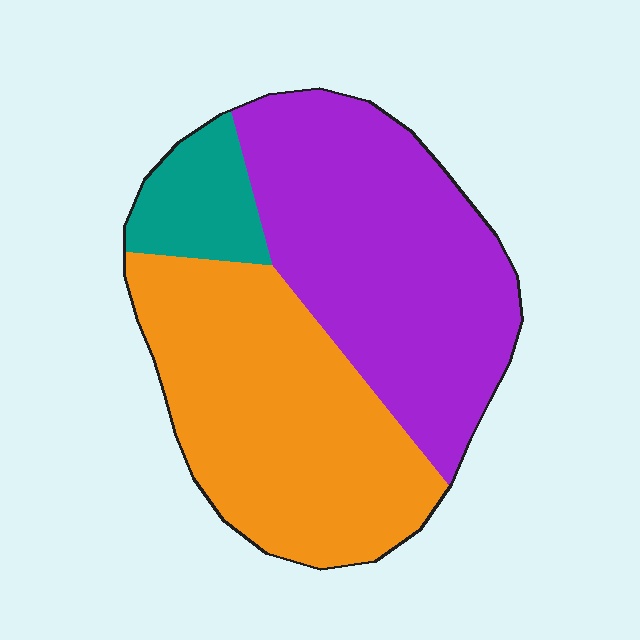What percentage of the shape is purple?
Purple covers roughly 45% of the shape.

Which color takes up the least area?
Teal, at roughly 10%.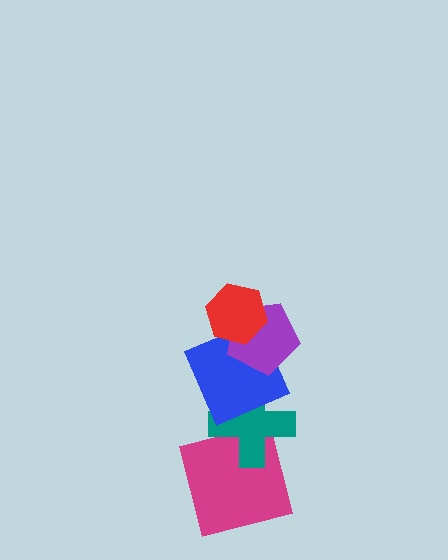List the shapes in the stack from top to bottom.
From top to bottom: the red hexagon, the purple pentagon, the blue square, the teal cross, the magenta square.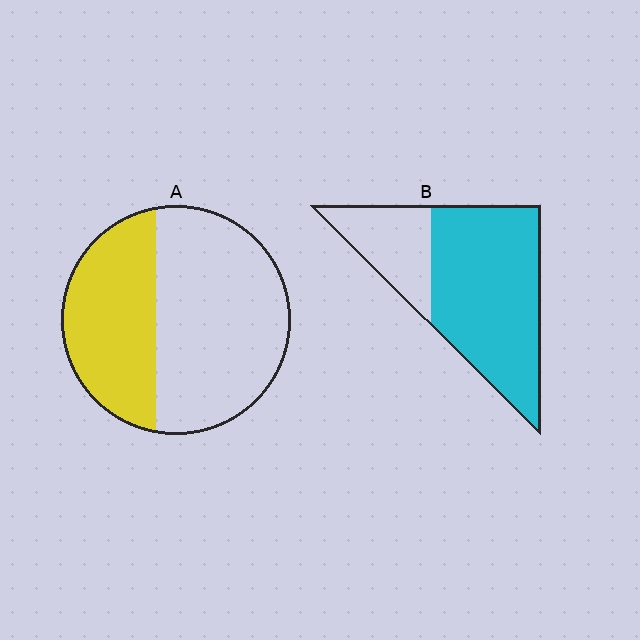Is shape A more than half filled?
No.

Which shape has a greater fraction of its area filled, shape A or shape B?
Shape B.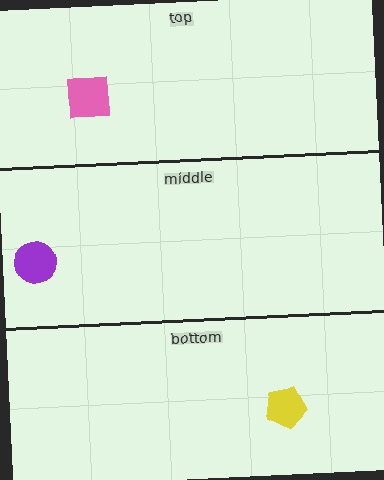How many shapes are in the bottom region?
1.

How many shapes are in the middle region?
1.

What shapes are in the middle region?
The purple circle.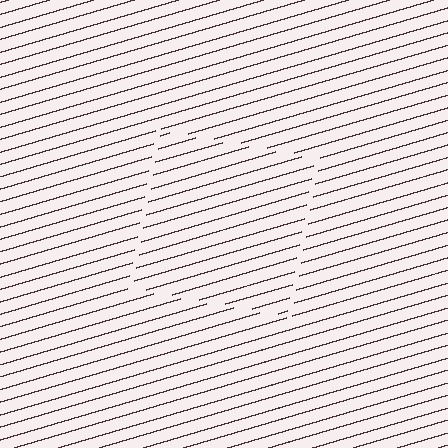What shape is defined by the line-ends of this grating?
An illusory square. The interior of the shape contains the same grating, shifted by half a period — the contour is defined by the phase discontinuity where line-ends from the inner and outer gratings abut.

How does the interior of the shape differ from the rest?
The interior of the shape contains the same grating, shifted by half a period — the contour is defined by the phase discontinuity where line-ends from the inner and outer gratings abut.